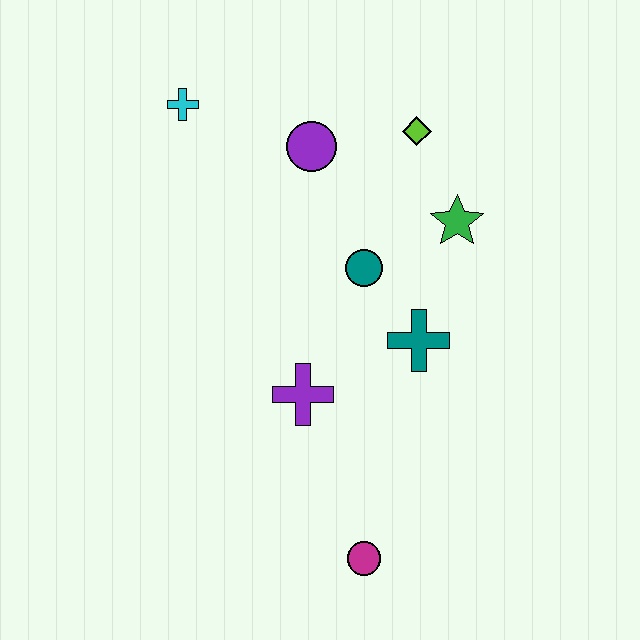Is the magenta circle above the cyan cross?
No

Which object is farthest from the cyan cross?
The magenta circle is farthest from the cyan cross.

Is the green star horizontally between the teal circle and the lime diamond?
No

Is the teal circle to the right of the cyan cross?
Yes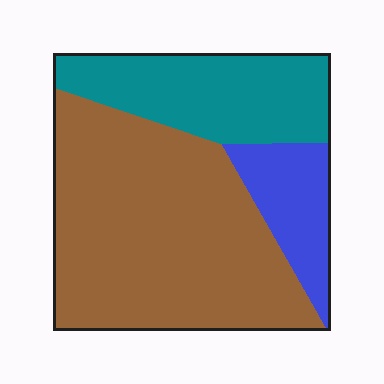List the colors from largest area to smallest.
From largest to smallest: brown, teal, blue.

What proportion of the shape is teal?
Teal covers 27% of the shape.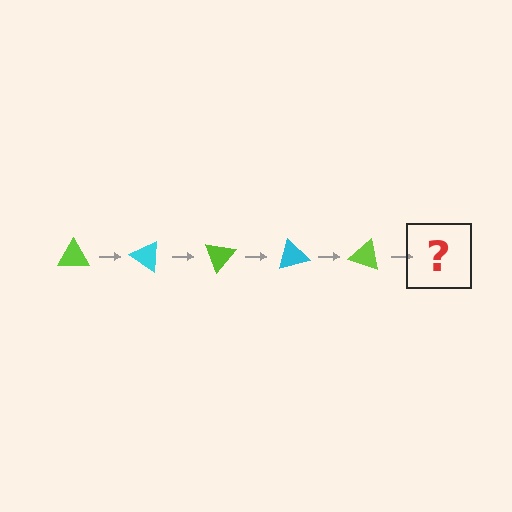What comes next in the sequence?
The next element should be a cyan triangle, rotated 175 degrees from the start.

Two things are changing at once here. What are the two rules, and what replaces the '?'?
The two rules are that it rotates 35 degrees each step and the color cycles through lime and cyan. The '?' should be a cyan triangle, rotated 175 degrees from the start.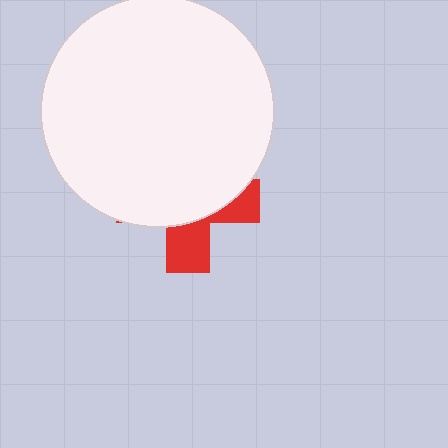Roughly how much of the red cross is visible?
A small part of it is visible (roughly 32%).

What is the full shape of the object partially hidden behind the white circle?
The partially hidden object is a red cross.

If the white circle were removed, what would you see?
You would see the complete red cross.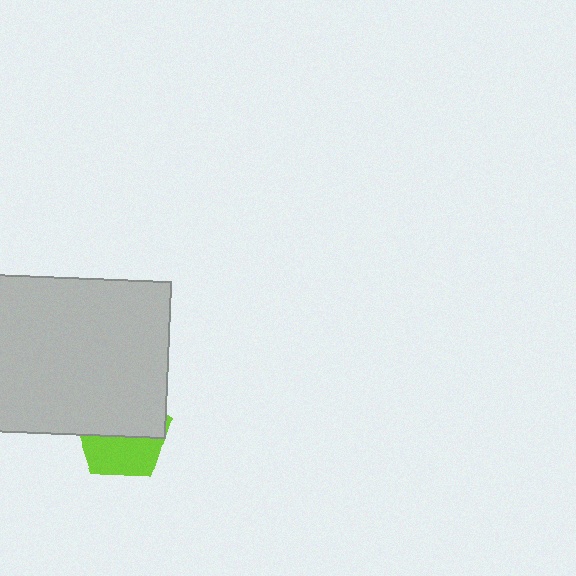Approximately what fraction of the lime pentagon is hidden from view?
Roughly 55% of the lime pentagon is hidden behind the light gray rectangle.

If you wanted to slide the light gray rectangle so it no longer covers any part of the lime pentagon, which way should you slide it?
Slide it up — that is the most direct way to separate the two shapes.